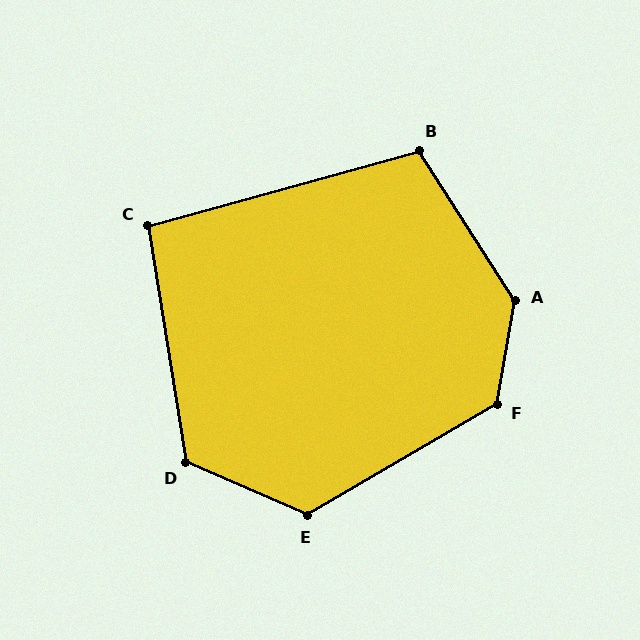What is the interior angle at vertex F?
Approximately 130 degrees (obtuse).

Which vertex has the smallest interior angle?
C, at approximately 96 degrees.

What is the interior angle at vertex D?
Approximately 123 degrees (obtuse).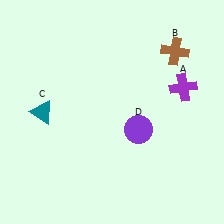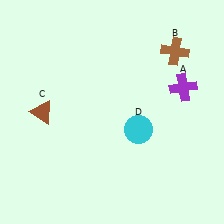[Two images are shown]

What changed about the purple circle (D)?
In Image 1, D is purple. In Image 2, it changed to cyan.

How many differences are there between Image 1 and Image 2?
There are 2 differences between the two images.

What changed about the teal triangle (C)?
In Image 1, C is teal. In Image 2, it changed to brown.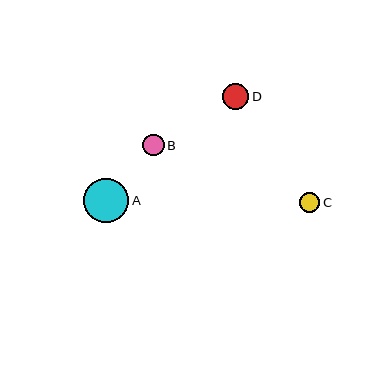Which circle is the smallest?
Circle C is the smallest with a size of approximately 20 pixels.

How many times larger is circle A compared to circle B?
Circle A is approximately 2.0 times the size of circle B.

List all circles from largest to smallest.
From largest to smallest: A, D, B, C.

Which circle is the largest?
Circle A is the largest with a size of approximately 45 pixels.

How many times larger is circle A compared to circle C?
Circle A is approximately 2.2 times the size of circle C.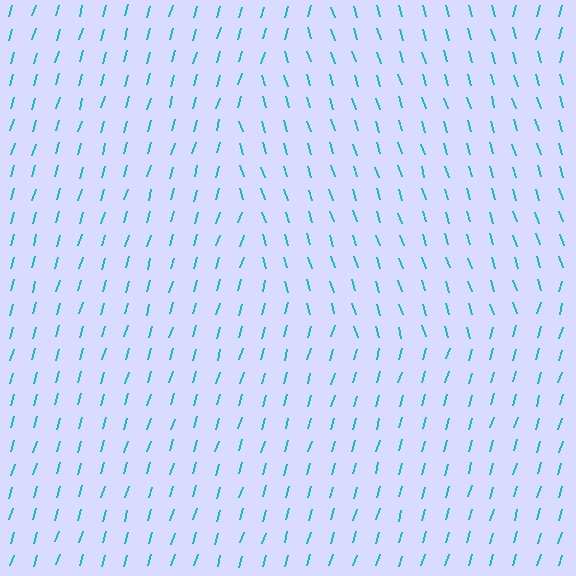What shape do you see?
I see a circle.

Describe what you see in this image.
The image is filled with small cyan line segments. A circle region in the image has lines oriented differently from the surrounding lines, creating a visible texture boundary.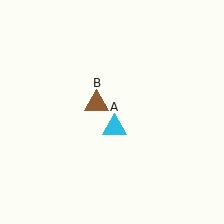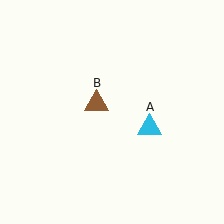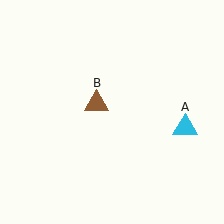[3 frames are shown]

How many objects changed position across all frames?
1 object changed position: cyan triangle (object A).